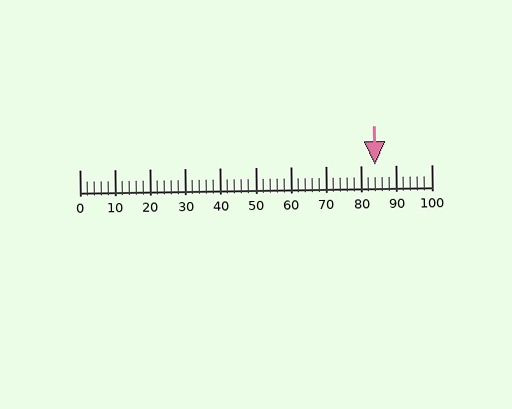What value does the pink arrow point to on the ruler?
The pink arrow points to approximately 84.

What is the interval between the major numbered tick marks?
The major tick marks are spaced 10 units apart.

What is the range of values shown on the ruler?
The ruler shows values from 0 to 100.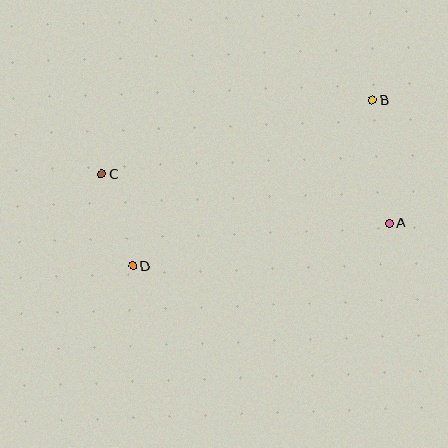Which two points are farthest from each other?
Points A and C are farthest from each other.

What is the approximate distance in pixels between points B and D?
The distance between B and D is approximately 291 pixels.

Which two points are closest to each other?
Points C and D are closest to each other.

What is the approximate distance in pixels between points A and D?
The distance between A and D is approximately 260 pixels.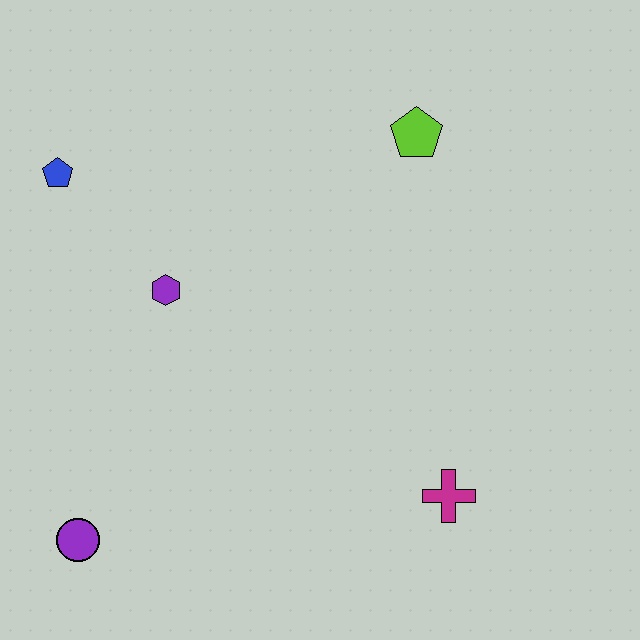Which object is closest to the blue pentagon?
The purple hexagon is closest to the blue pentagon.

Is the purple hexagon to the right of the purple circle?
Yes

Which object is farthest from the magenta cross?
The blue pentagon is farthest from the magenta cross.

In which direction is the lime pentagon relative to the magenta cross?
The lime pentagon is above the magenta cross.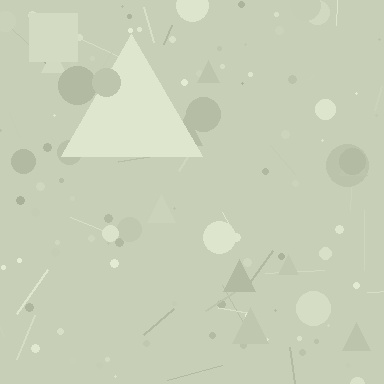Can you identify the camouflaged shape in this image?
The camouflaged shape is a triangle.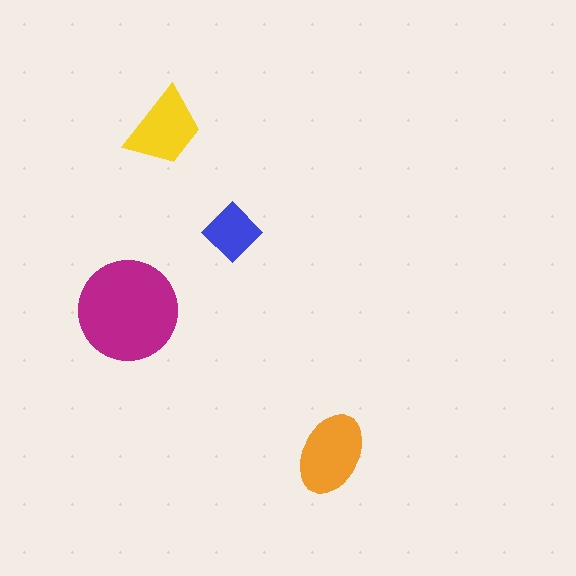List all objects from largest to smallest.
The magenta circle, the orange ellipse, the yellow trapezoid, the blue diamond.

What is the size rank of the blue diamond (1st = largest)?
4th.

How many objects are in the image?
There are 4 objects in the image.